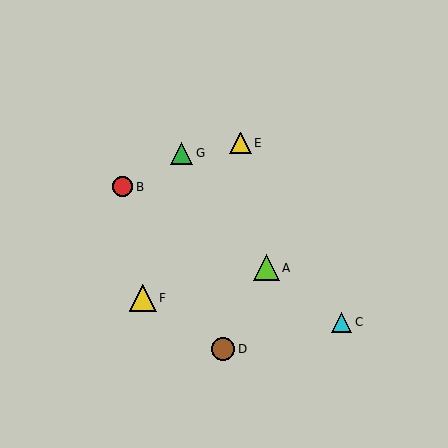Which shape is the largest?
The yellow triangle (labeled F) is the largest.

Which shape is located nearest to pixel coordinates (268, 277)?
The lime triangle (labeled A) at (266, 268) is nearest to that location.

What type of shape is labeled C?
Shape C is a cyan triangle.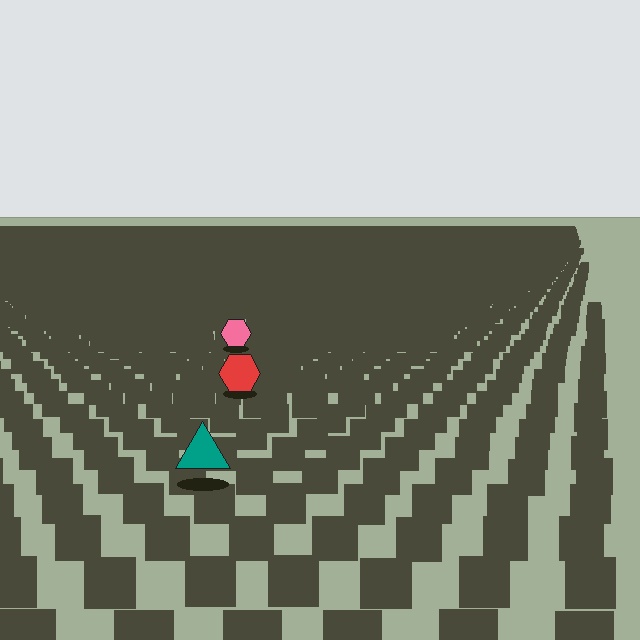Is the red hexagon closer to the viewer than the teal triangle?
No. The teal triangle is closer — you can tell from the texture gradient: the ground texture is coarser near it.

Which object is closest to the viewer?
The teal triangle is closest. The texture marks near it are larger and more spread out.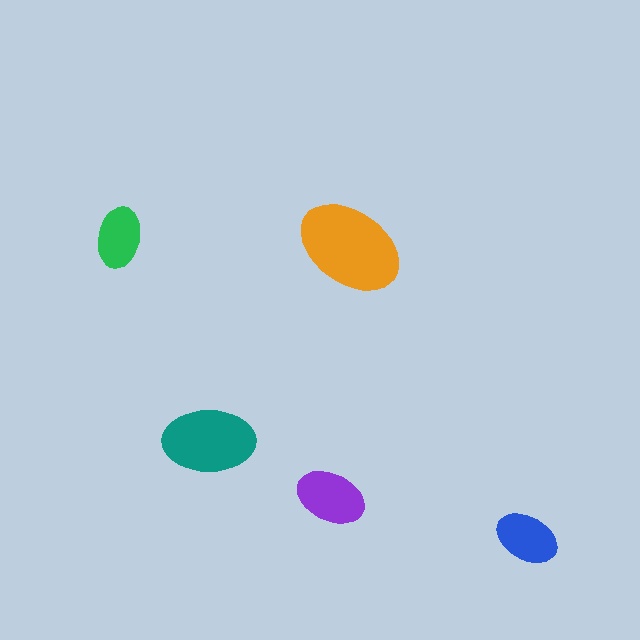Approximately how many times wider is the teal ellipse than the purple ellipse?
About 1.5 times wider.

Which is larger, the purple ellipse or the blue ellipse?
The purple one.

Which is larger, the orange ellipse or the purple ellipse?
The orange one.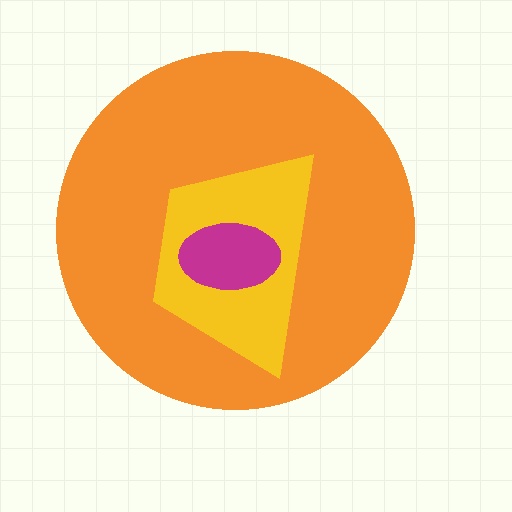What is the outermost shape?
The orange circle.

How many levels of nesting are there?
3.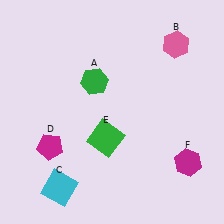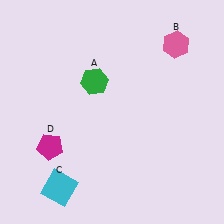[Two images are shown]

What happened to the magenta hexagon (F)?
The magenta hexagon (F) was removed in Image 2. It was in the bottom-right area of Image 1.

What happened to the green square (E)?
The green square (E) was removed in Image 2. It was in the bottom-left area of Image 1.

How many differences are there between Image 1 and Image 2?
There are 2 differences between the two images.